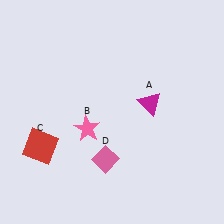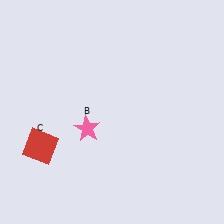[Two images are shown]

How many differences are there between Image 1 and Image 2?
There are 2 differences between the two images.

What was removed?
The magenta triangle (A), the pink diamond (D) were removed in Image 2.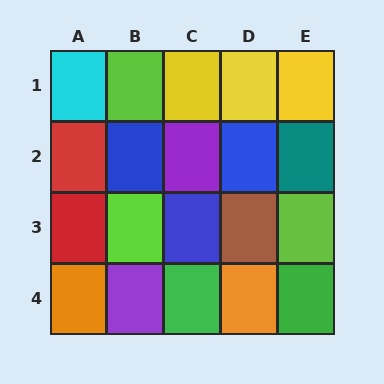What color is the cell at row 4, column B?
Purple.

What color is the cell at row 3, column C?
Blue.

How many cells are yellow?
3 cells are yellow.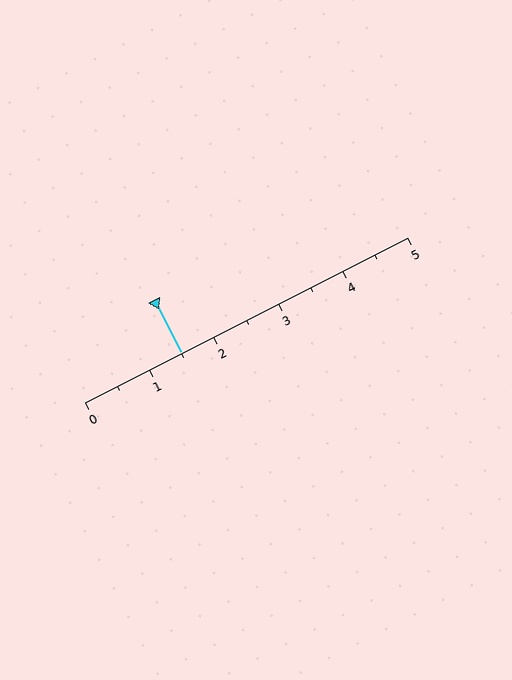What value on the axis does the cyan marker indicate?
The marker indicates approximately 1.5.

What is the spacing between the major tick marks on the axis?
The major ticks are spaced 1 apart.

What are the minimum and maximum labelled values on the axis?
The axis runs from 0 to 5.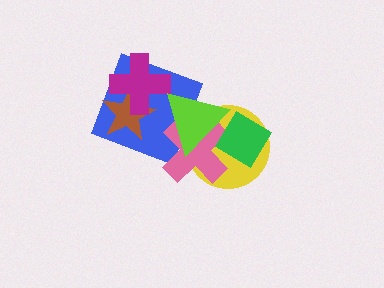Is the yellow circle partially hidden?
Yes, it is partially covered by another shape.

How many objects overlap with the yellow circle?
3 objects overlap with the yellow circle.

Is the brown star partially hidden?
Yes, it is partially covered by another shape.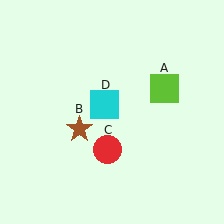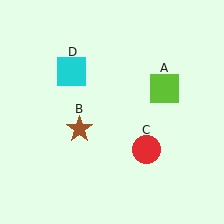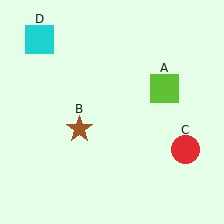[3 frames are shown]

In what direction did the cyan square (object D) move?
The cyan square (object D) moved up and to the left.